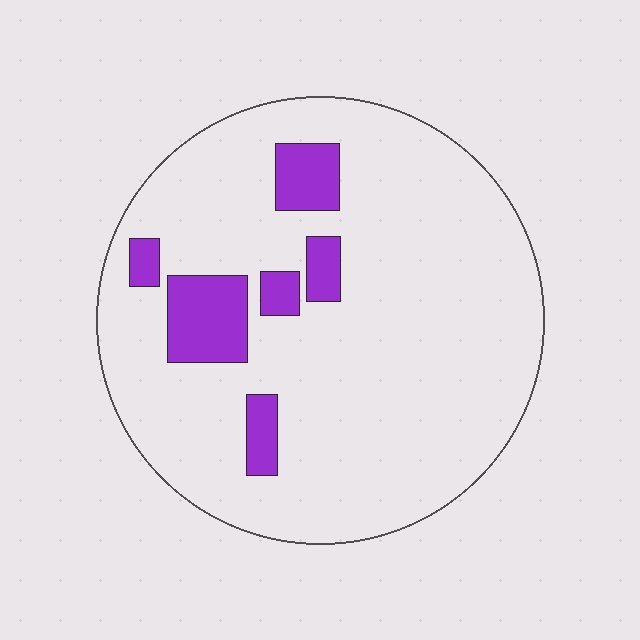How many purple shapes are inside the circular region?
6.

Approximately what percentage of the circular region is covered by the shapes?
Approximately 15%.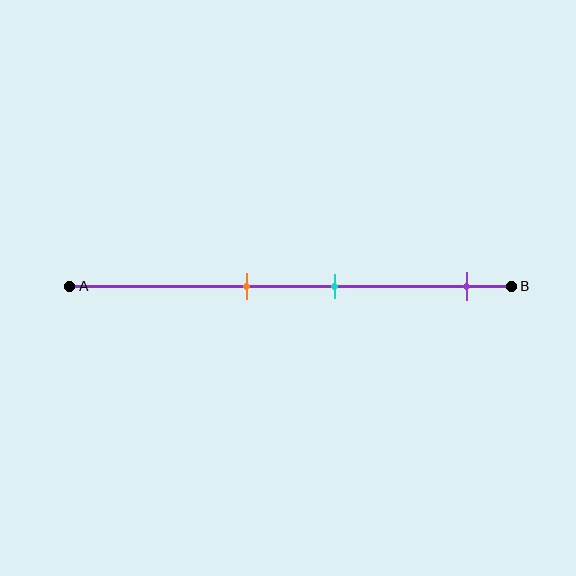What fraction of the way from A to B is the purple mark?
The purple mark is approximately 90% (0.9) of the way from A to B.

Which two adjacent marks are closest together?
The orange and cyan marks are the closest adjacent pair.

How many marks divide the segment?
There are 3 marks dividing the segment.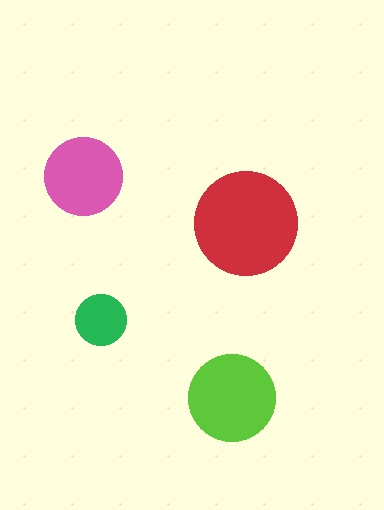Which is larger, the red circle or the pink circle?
The red one.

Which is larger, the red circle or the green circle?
The red one.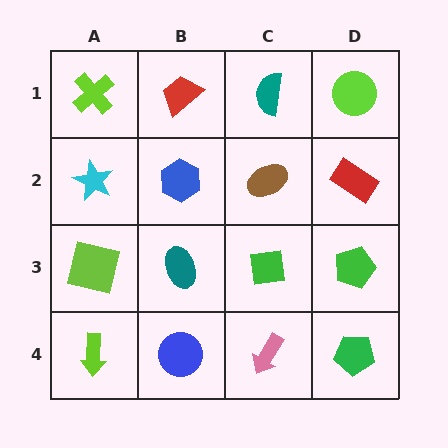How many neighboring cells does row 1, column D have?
2.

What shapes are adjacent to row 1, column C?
A brown ellipse (row 2, column C), a red trapezoid (row 1, column B), a lime circle (row 1, column D).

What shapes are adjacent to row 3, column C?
A brown ellipse (row 2, column C), a pink arrow (row 4, column C), a teal ellipse (row 3, column B), a green pentagon (row 3, column D).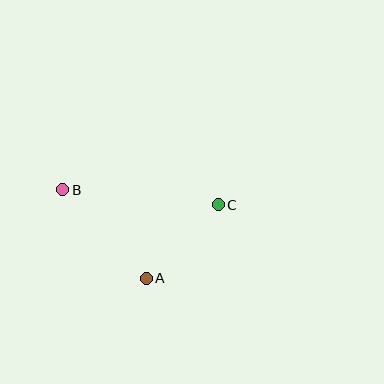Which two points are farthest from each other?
Points B and C are farthest from each other.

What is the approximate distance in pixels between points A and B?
The distance between A and B is approximately 122 pixels.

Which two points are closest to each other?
Points A and C are closest to each other.